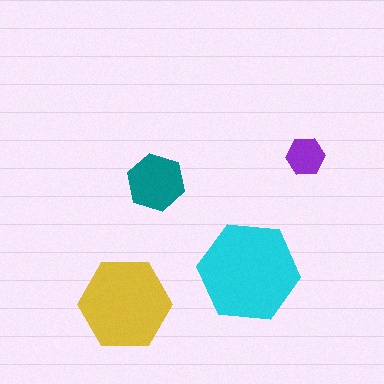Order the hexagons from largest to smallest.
the cyan one, the yellow one, the teal one, the purple one.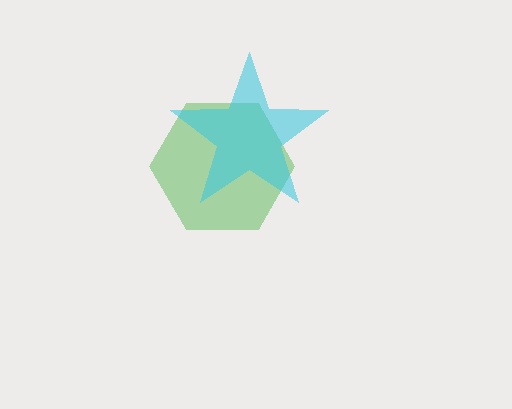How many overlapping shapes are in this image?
There are 2 overlapping shapes in the image.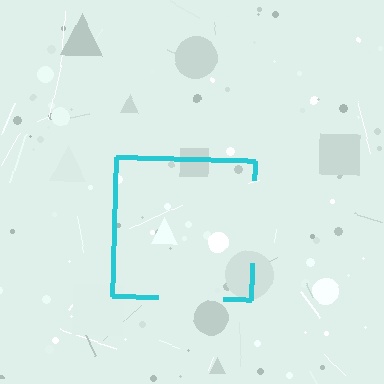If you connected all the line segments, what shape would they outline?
They would outline a square.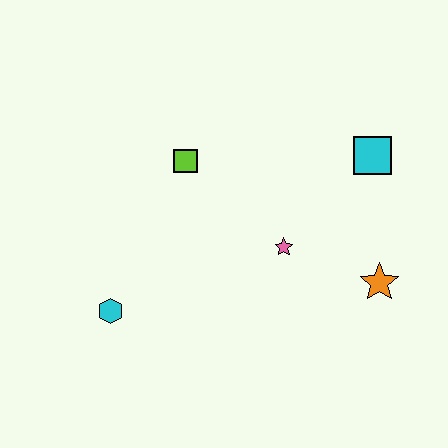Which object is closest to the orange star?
The pink star is closest to the orange star.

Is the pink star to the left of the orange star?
Yes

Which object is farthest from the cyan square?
The cyan hexagon is farthest from the cyan square.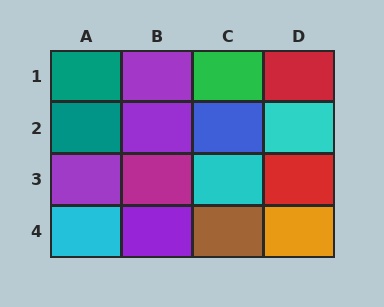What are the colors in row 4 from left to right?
Cyan, purple, brown, orange.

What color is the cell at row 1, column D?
Red.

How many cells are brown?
1 cell is brown.